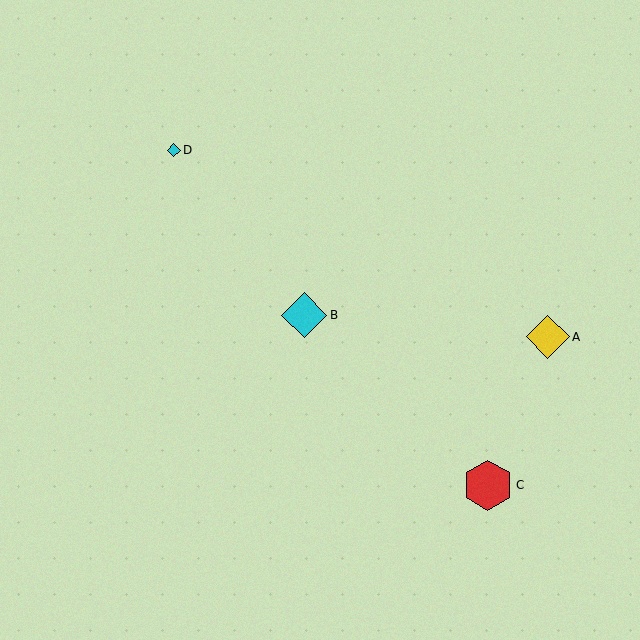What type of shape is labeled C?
Shape C is a red hexagon.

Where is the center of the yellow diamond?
The center of the yellow diamond is at (548, 337).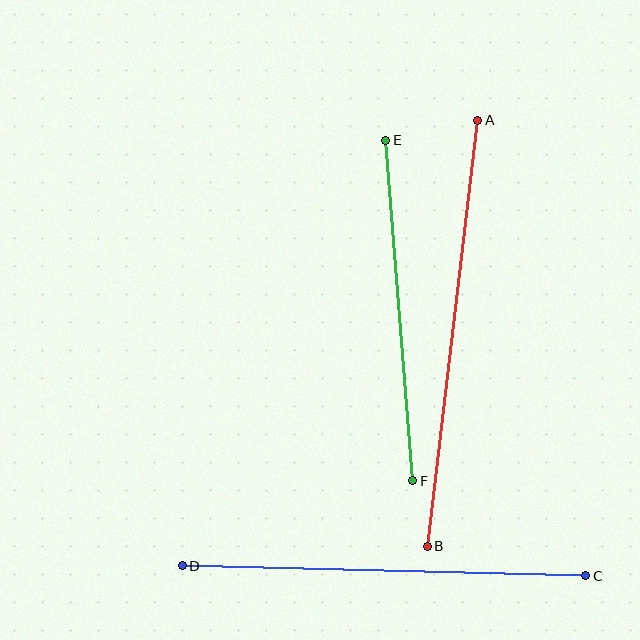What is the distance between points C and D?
The distance is approximately 404 pixels.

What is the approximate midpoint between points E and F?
The midpoint is at approximately (399, 310) pixels.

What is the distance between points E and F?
The distance is approximately 342 pixels.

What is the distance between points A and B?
The distance is approximately 429 pixels.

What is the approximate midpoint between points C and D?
The midpoint is at approximately (384, 571) pixels.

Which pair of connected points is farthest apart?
Points A and B are farthest apart.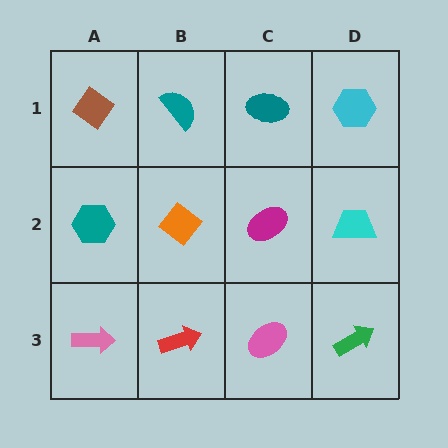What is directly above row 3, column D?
A cyan trapezoid.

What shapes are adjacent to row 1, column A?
A teal hexagon (row 2, column A), a teal semicircle (row 1, column B).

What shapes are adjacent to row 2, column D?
A cyan hexagon (row 1, column D), a green arrow (row 3, column D), a magenta ellipse (row 2, column C).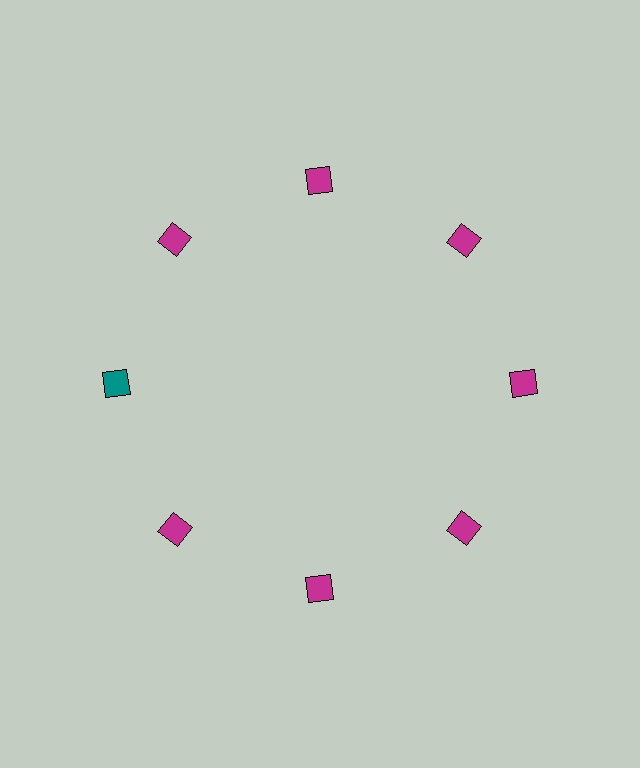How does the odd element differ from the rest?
It has a different color: teal instead of magenta.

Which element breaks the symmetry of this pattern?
The teal diamond at roughly the 9 o'clock position breaks the symmetry. All other shapes are magenta diamonds.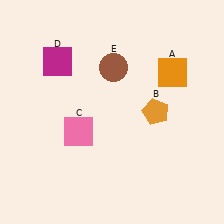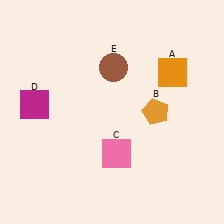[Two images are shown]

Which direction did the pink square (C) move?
The pink square (C) moved right.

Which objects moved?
The objects that moved are: the pink square (C), the magenta square (D).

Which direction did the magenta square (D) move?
The magenta square (D) moved down.